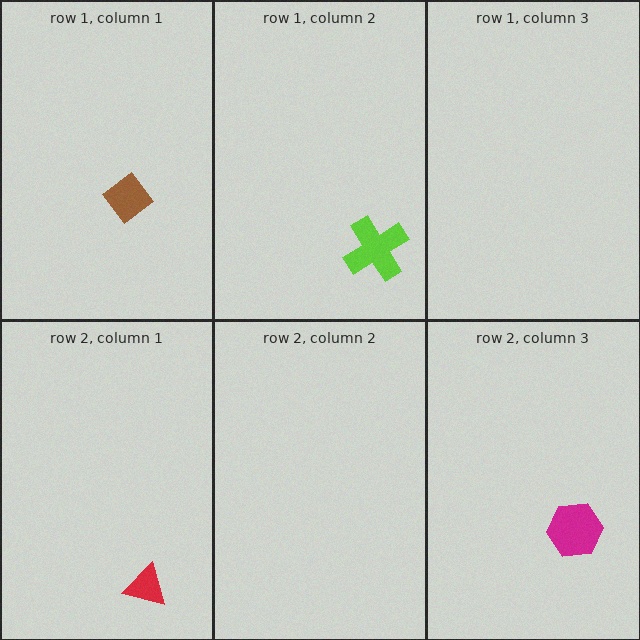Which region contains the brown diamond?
The row 1, column 1 region.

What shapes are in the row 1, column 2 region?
The lime cross.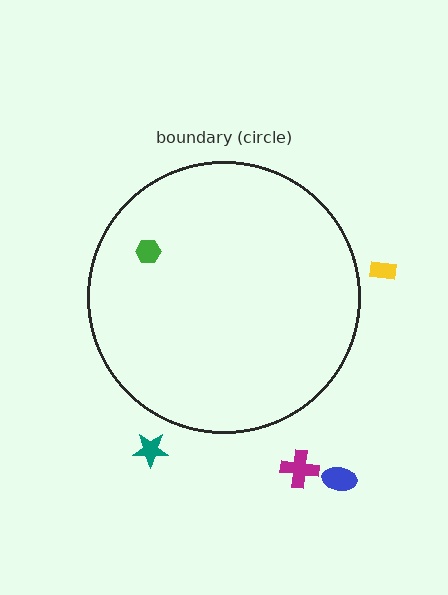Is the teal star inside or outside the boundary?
Outside.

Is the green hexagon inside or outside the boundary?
Inside.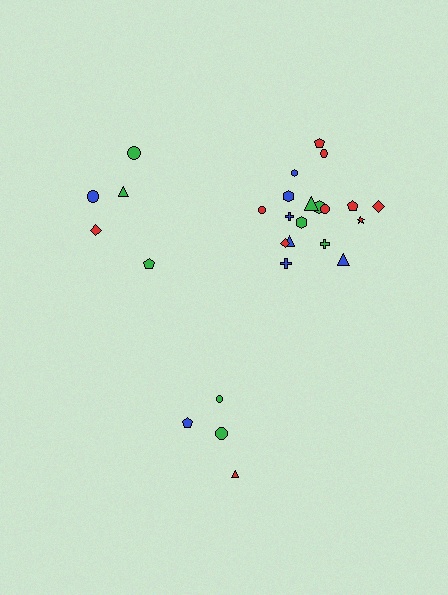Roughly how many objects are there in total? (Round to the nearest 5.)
Roughly 25 objects in total.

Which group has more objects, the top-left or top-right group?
The top-right group.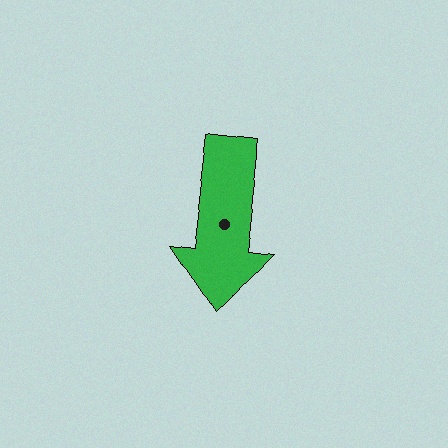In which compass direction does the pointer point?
South.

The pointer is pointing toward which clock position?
Roughly 6 o'clock.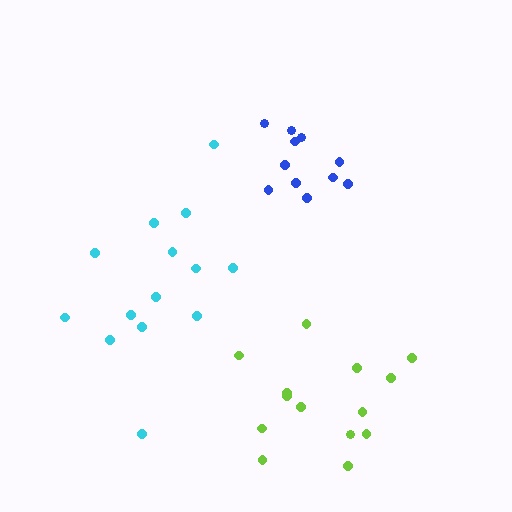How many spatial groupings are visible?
There are 3 spatial groupings.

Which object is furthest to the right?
The lime cluster is rightmost.